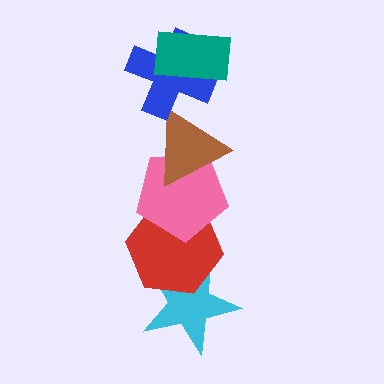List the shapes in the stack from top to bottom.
From top to bottom: the teal rectangle, the blue cross, the brown triangle, the pink pentagon, the red hexagon, the cyan star.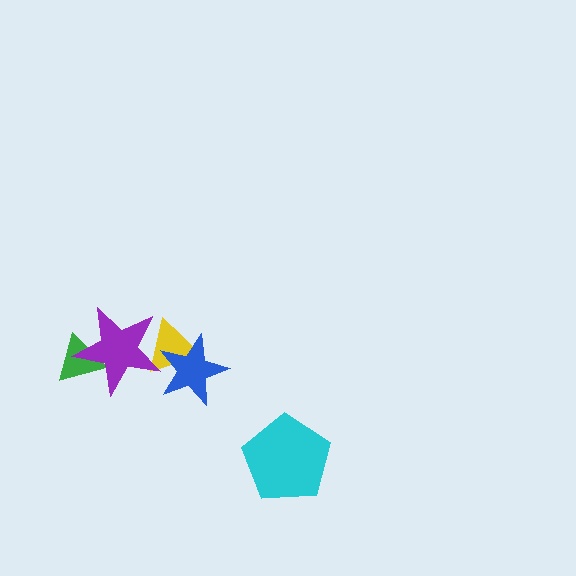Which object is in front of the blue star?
The purple star is in front of the blue star.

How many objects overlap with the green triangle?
1 object overlaps with the green triangle.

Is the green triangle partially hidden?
Yes, it is partially covered by another shape.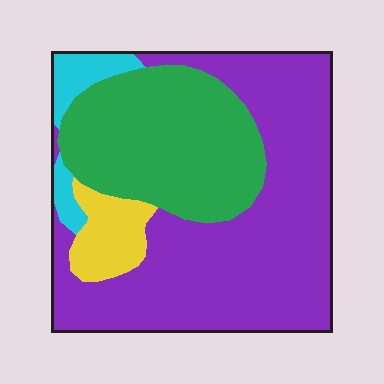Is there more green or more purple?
Purple.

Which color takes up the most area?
Purple, at roughly 55%.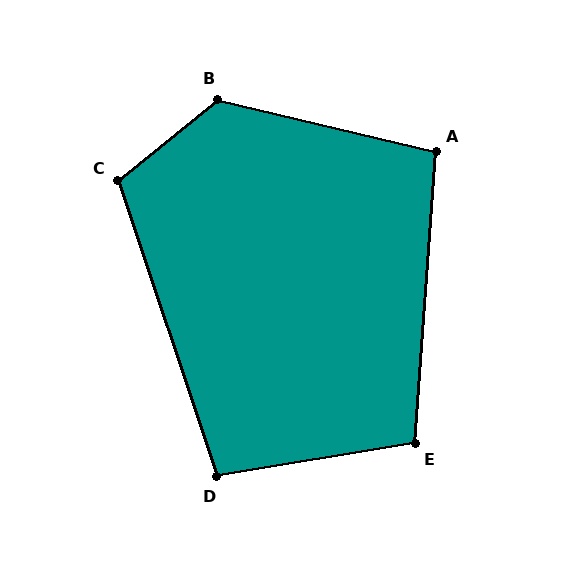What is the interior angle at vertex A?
Approximately 99 degrees (obtuse).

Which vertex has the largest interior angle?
B, at approximately 127 degrees.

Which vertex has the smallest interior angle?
D, at approximately 99 degrees.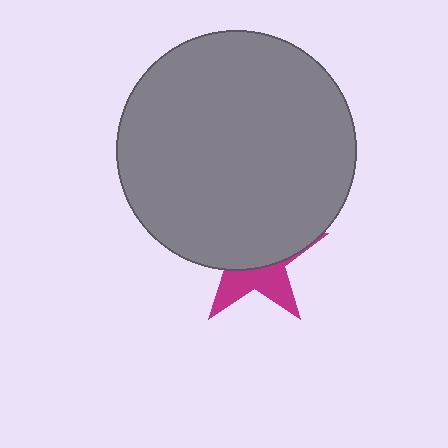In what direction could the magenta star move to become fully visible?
The magenta star could move down. That would shift it out from behind the gray circle entirely.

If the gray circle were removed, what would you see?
You would see the complete magenta star.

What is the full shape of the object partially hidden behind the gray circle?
The partially hidden object is a magenta star.